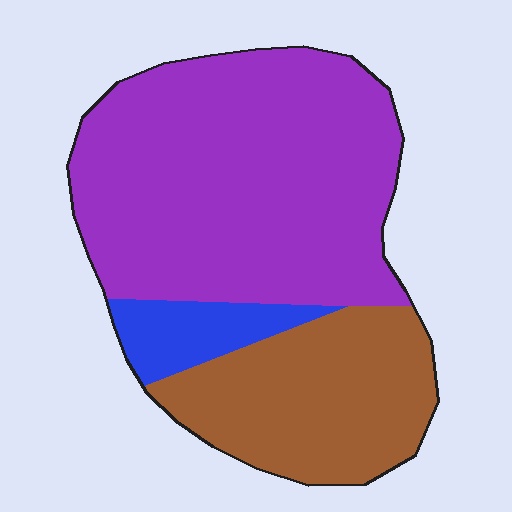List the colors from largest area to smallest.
From largest to smallest: purple, brown, blue.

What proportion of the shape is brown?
Brown covers about 30% of the shape.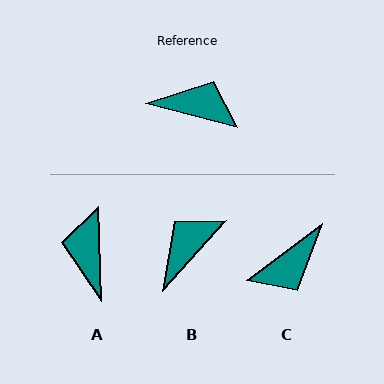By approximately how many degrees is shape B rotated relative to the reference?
Approximately 62 degrees counter-clockwise.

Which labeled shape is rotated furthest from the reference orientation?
C, about 129 degrees away.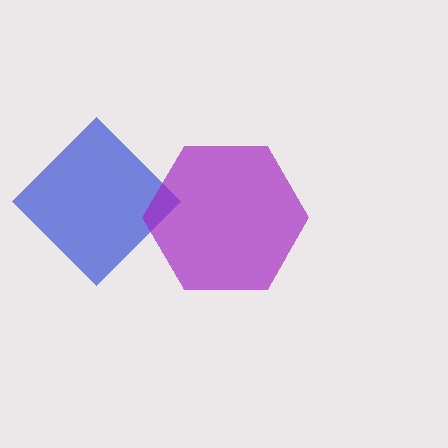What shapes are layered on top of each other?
The layered shapes are: a blue diamond, a purple hexagon.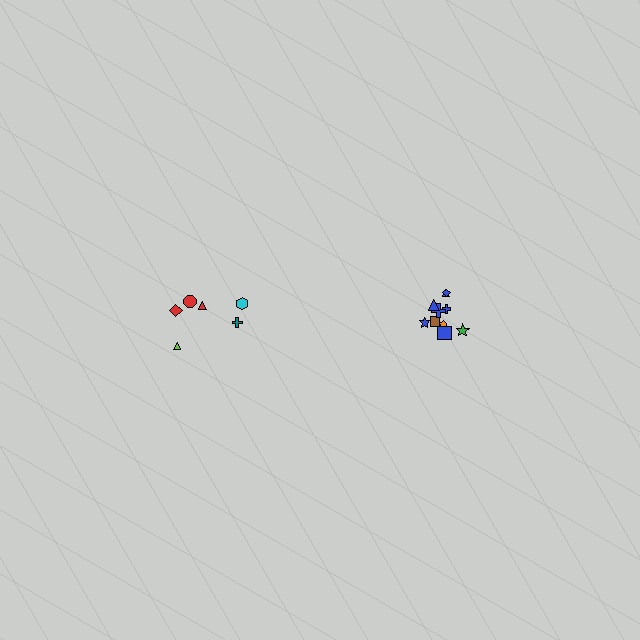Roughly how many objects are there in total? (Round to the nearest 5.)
Roughly 15 objects in total.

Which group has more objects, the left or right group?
The right group.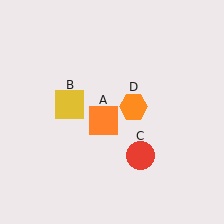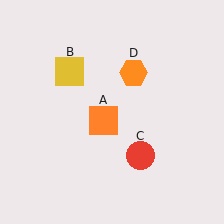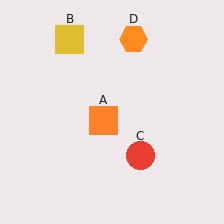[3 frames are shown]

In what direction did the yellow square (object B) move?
The yellow square (object B) moved up.